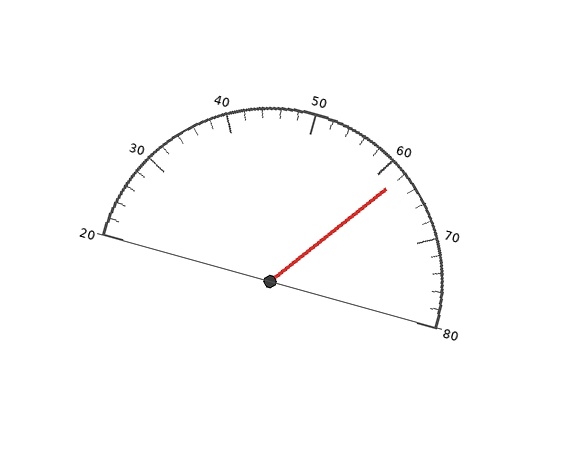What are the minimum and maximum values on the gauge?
The gauge ranges from 20 to 80.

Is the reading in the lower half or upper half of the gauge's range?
The reading is in the upper half of the range (20 to 80).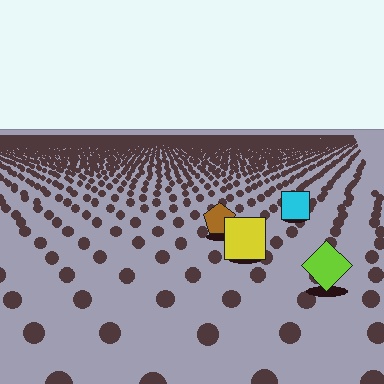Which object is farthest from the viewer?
The cyan square is farthest from the viewer. It appears smaller and the ground texture around it is denser.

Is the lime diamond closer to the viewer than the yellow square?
Yes. The lime diamond is closer — you can tell from the texture gradient: the ground texture is coarser near it.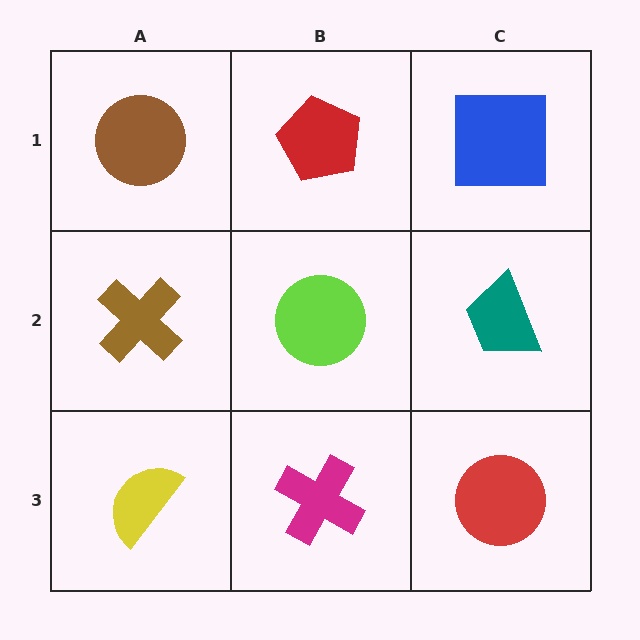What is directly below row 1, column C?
A teal trapezoid.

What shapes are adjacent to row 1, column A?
A brown cross (row 2, column A), a red pentagon (row 1, column B).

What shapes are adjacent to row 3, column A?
A brown cross (row 2, column A), a magenta cross (row 3, column B).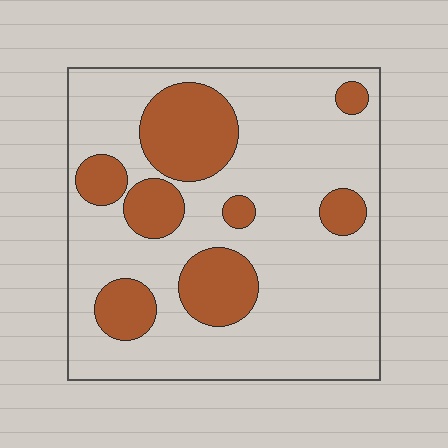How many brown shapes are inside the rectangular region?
8.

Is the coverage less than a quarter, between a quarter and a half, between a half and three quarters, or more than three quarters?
Between a quarter and a half.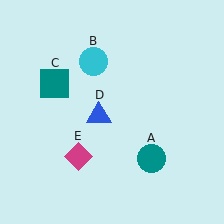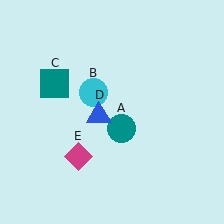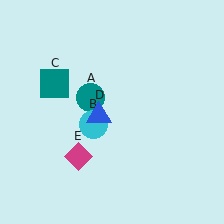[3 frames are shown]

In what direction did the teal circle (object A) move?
The teal circle (object A) moved up and to the left.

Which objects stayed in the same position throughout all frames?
Teal square (object C) and blue triangle (object D) and magenta diamond (object E) remained stationary.